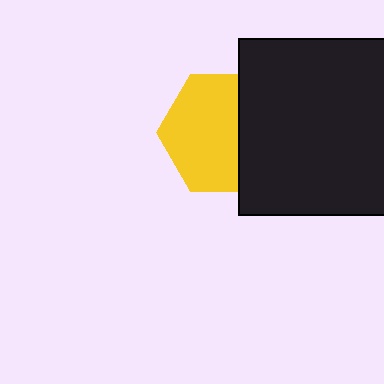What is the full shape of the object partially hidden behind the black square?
The partially hidden object is a yellow hexagon.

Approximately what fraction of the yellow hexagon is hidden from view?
Roughly 37% of the yellow hexagon is hidden behind the black square.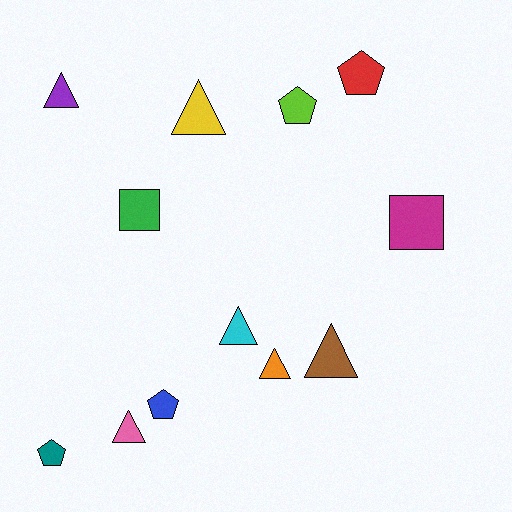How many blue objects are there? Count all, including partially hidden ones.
There is 1 blue object.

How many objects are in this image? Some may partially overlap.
There are 12 objects.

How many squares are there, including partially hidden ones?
There are 2 squares.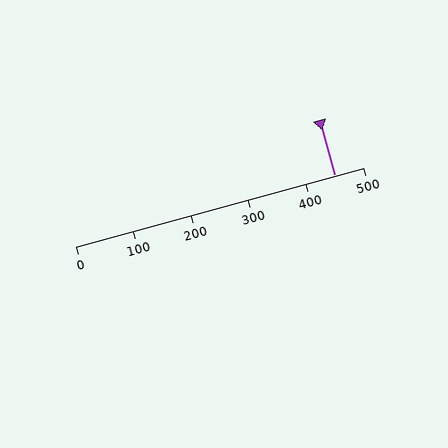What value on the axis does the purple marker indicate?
The marker indicates approximately 450.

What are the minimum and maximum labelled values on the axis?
The axis runs from 0 to 500.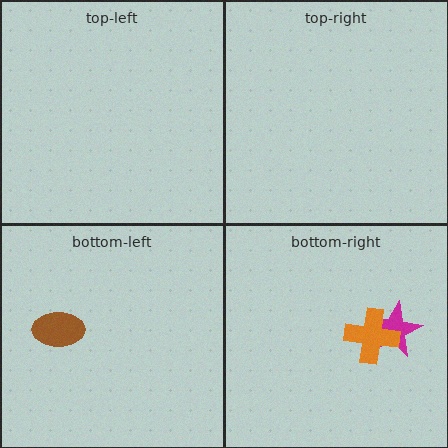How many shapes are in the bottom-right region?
2.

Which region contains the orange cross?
The bottom-right region.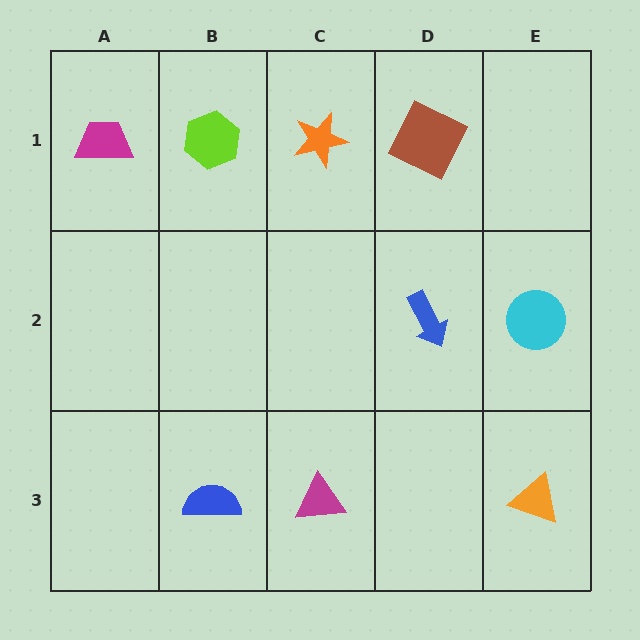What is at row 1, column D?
A brown square.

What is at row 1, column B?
A lime hexagon.